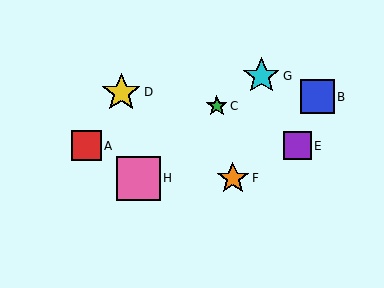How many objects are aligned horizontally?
2 objects (A, E) are aligned horizontally.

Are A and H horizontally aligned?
No, A is at y≈146 and H is at y≈178.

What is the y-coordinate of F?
Object F is at y≈178.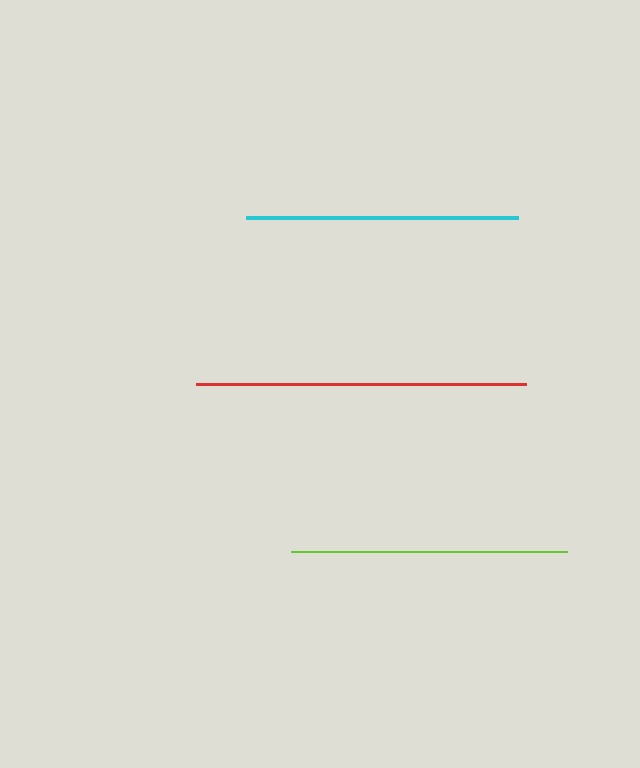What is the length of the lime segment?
The lime segment is approximately 276 pixels long.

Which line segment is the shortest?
The cyan line is the shortest at approximately 272 pixels.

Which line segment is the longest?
The red line is the longest at approximately 330 pixels.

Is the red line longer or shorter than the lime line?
The red line is longer than the lime line.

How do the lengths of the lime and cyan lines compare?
The lime and cyan lines are approximately the same length.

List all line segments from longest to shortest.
From longest to shortest: red, lime, cyan.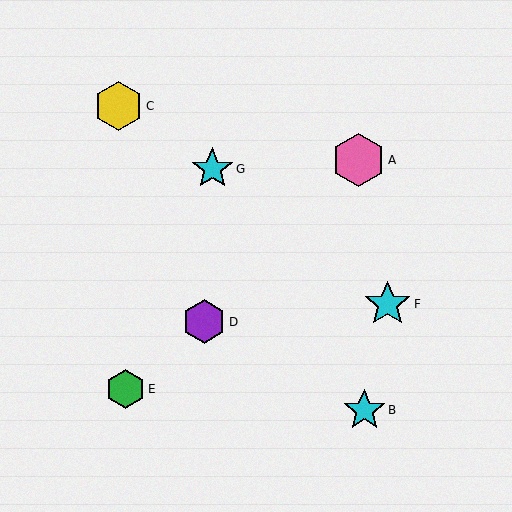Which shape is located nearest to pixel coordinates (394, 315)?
The cyan star (labeled F) at (388, 304) is nearest to that location.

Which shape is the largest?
The pink hexagon (labeled A) is the largest.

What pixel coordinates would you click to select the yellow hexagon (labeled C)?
Click at (118, 106) to select the yellow hexagon C.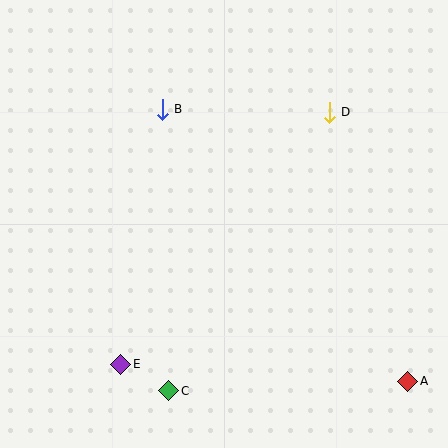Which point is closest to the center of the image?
Point B at (162, 109) is closest to the center.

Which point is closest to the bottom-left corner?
Point E is closest to the bottom-left corner.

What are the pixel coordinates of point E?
Point E is at (121, 364).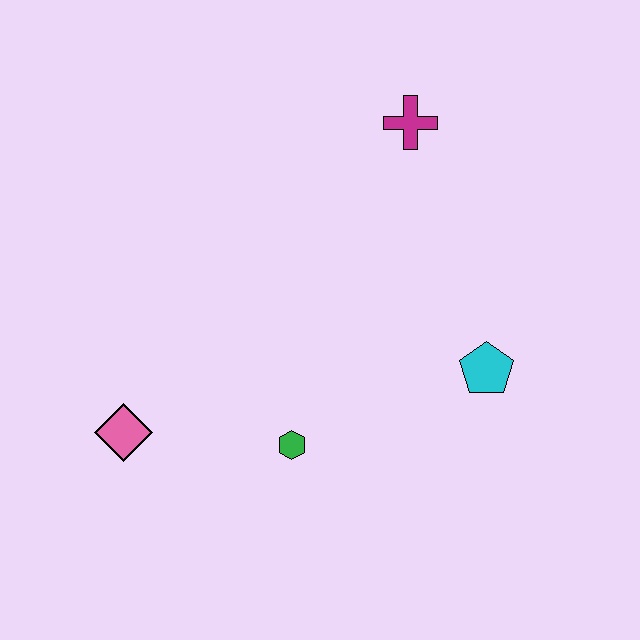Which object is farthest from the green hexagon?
The magenta cross is farthest from the green hexagon.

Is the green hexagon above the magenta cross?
No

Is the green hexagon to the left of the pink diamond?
No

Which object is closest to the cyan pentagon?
The green hexagon is closest to the cyan pentagon.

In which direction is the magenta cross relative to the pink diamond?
The magenta cross is above the pink diamond.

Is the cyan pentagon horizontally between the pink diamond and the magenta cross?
No